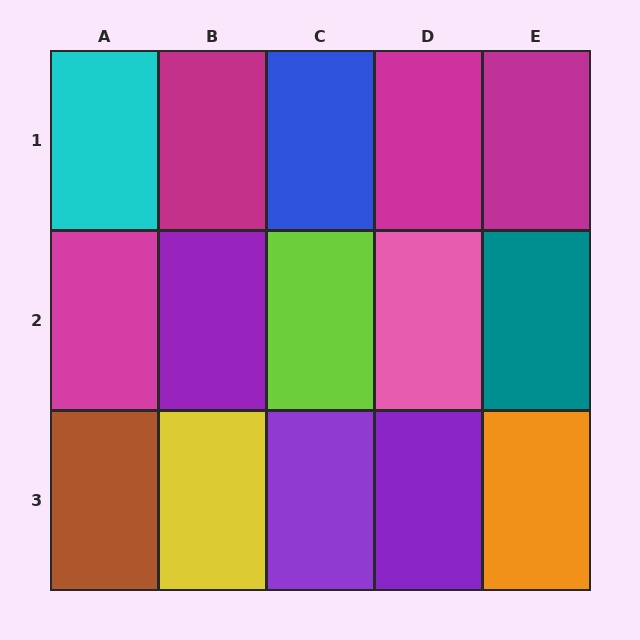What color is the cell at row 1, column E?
Magenta.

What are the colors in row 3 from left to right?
Brown, yellow, purple, purple, orange.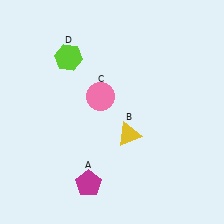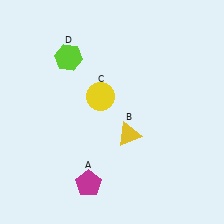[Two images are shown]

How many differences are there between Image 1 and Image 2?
There is 1 difference between the two images.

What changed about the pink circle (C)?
In Image 1, C is pink. In Image 2, it changed to yellow.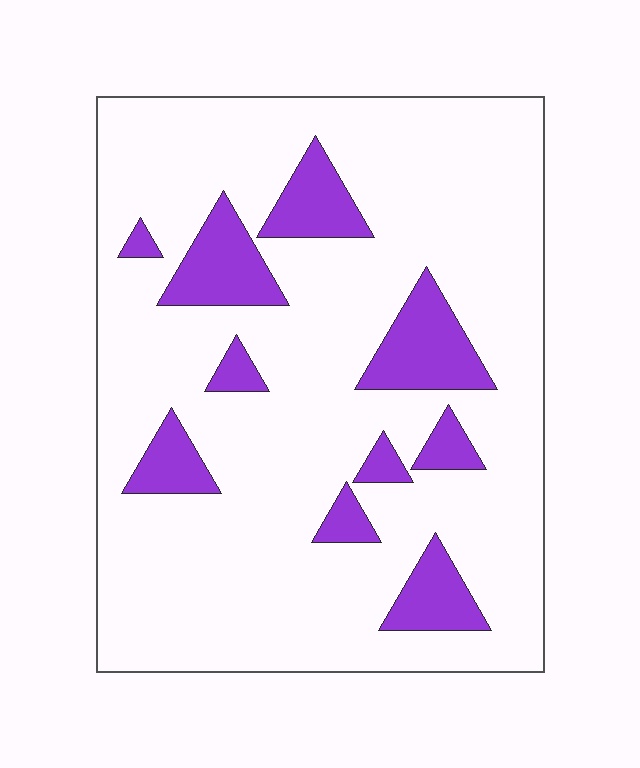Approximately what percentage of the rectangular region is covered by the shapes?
Approximately 15%.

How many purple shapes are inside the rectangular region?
10.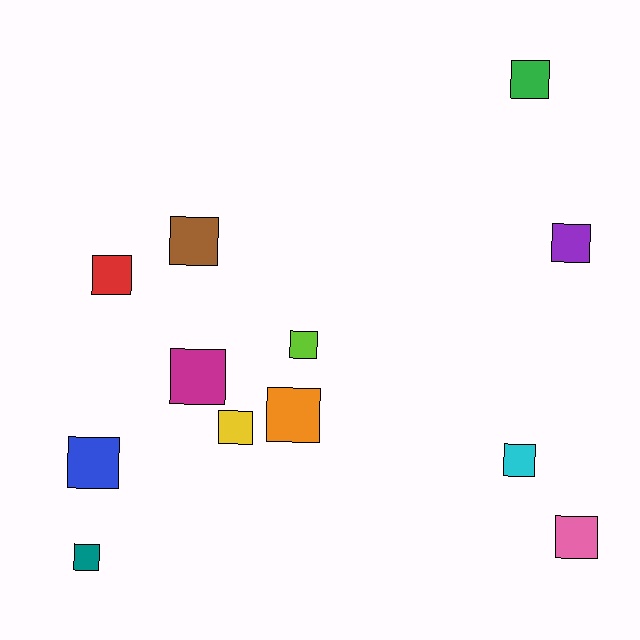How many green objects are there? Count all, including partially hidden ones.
There is 1 green object.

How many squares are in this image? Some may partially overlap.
There are 12 squares.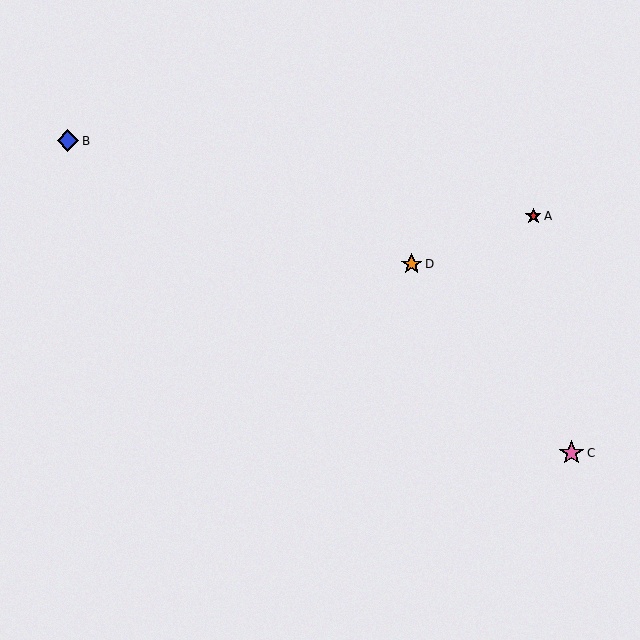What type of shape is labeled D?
Shape D is an orange star.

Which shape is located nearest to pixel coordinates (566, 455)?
The pink star (labeled C) at (572, 453) is nearest to that location.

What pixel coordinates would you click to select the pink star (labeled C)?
Click at (572, 453) to select the pink star C.